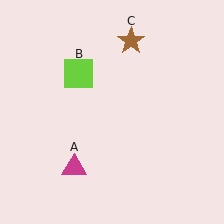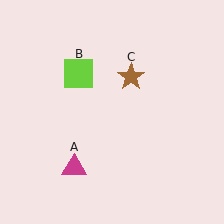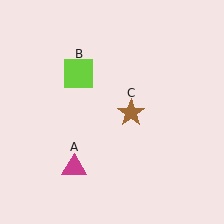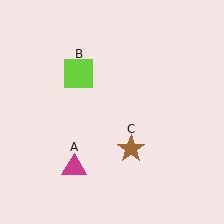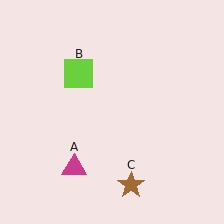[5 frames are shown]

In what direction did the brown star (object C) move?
The brown star (object C) moved down.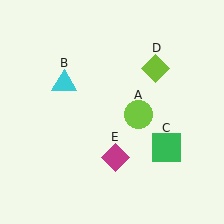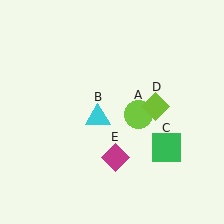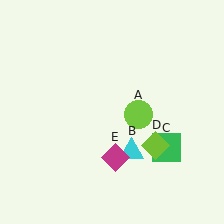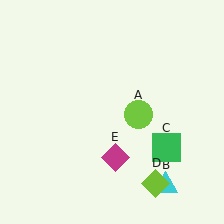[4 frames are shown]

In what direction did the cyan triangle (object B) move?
The cyan triangle (object B) moved down and to the right.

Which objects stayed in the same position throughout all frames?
Lime circle (object A) and green square (object C) and magenta diamond (object E) remained stationary.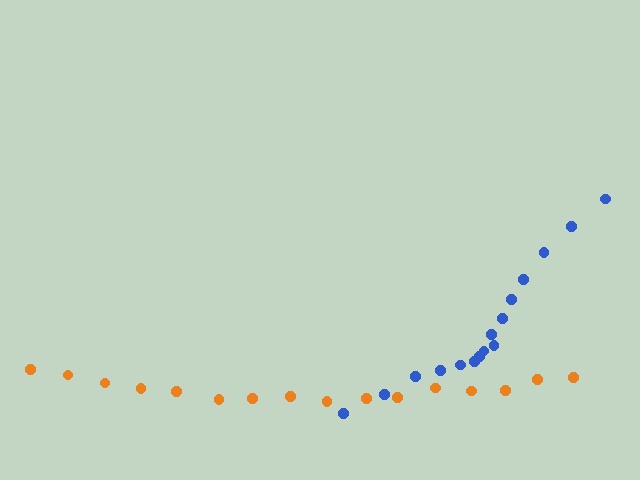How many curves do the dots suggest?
There are 2 distinct paths.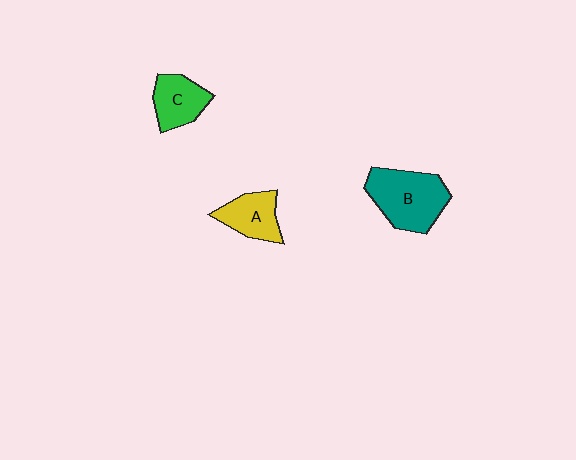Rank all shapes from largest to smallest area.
From largest to smallest: B (teal), C (green), A (yellow).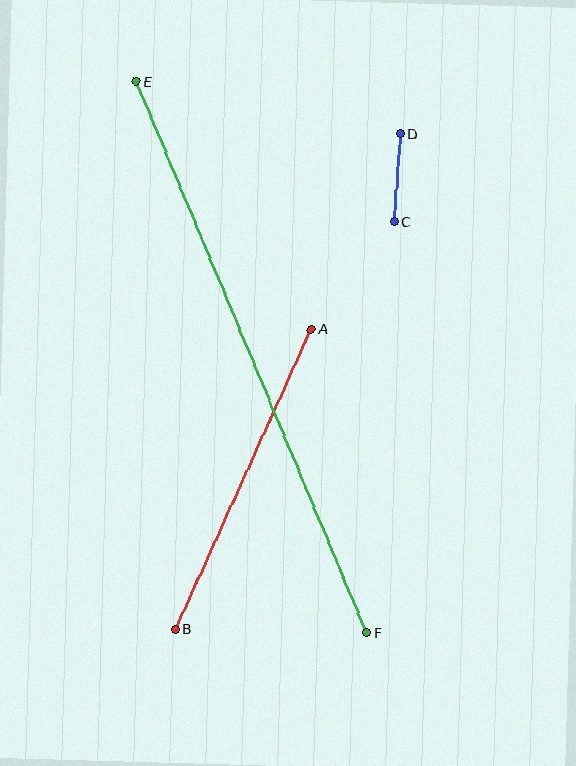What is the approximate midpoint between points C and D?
The midpoint is at approximately (397, 178) pixels.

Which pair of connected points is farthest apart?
Points E and F are farthest apart.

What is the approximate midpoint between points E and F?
The midpoint is at approximately (251, 357) pixels.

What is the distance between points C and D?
The distance is approximately 88 pixels.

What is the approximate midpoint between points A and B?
The midpoint is at approximately (243, 479) pixels.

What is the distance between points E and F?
The distance is approximately 597 pixels.